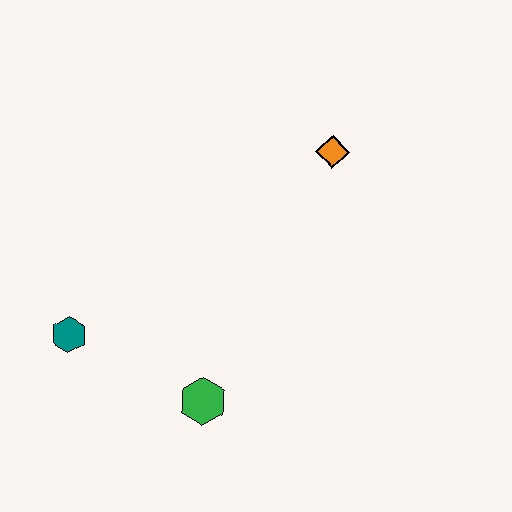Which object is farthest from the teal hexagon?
The orange diamond is farthest from the teal hexagon.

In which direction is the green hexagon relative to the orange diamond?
The green hexagon is below the orange diamond.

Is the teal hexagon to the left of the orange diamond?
Yes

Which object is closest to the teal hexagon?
The green hexagon is closest to the teal hexagon.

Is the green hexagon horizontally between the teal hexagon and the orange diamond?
Yes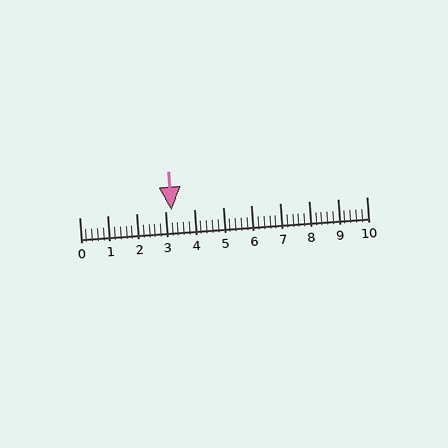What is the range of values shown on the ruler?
The ruler shows values from 0 to 10.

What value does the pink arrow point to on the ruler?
The pink arrow points to approximately 3.2.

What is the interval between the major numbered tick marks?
The major tick marks are spaced 1 units apart.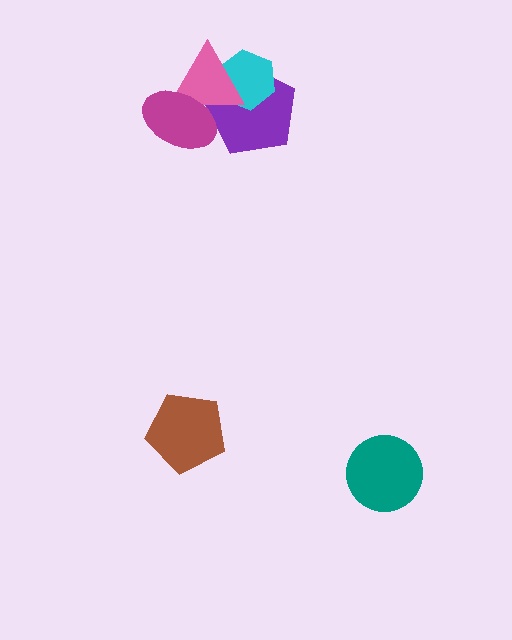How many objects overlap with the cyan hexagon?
2 objects overlap with the cyan hexagon.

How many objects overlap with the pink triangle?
3 objects overlap with the pink triangle.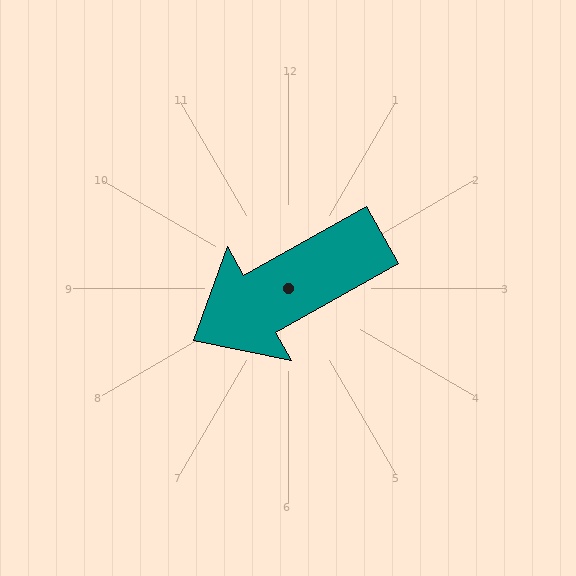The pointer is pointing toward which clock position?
Roughly 8 o'clock.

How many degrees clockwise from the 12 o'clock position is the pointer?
Approximately 241 degrees.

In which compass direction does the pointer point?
Southwest.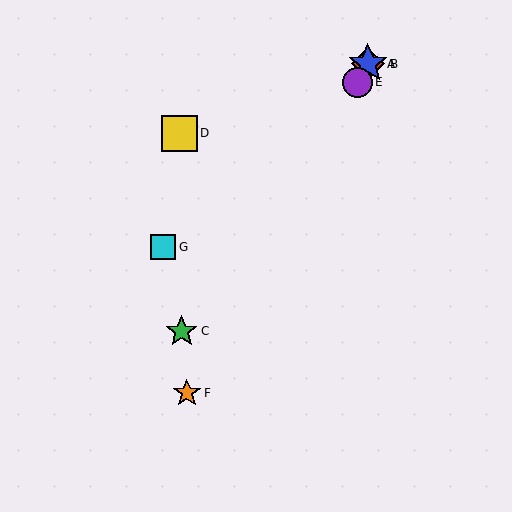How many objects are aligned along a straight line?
4 objects (A, B, E, F) are aligned along a straight line.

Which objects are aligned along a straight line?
Objects A, B, E, F are aligned along a straight line.